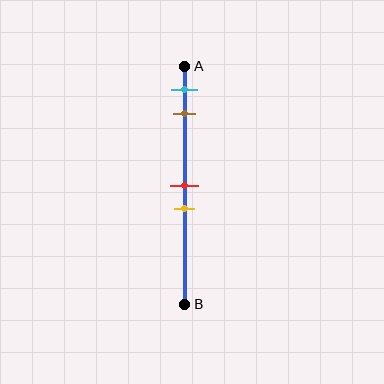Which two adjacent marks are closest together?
The red and yellow marks are the closest adjacent pair.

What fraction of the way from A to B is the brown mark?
The brown mark is approximately 20% (0.2) of the way from A to B.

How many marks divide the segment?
There are 4 marks dividing the segment.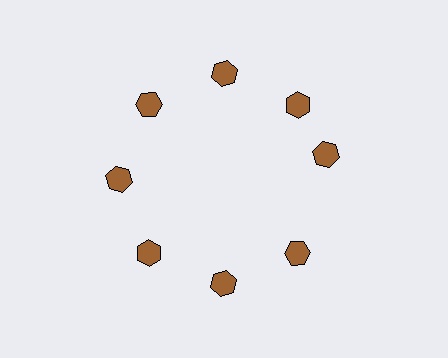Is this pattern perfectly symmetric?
No. The 8 brown hexagons are arranged in a ring, but one element near the 3 o'clock position is rotated out of alignment along the ring, breaking the 8-fold rotational symmetry.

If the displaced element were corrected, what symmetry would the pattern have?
It would have 8-fold rotational symmetry — the pattern would map onto itself every 45 degrees.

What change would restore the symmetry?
The symmetry would be restored by rotating it back into even spacing with its neighbors so that all 8 hexagons sit at equal angles and equal distance from the center.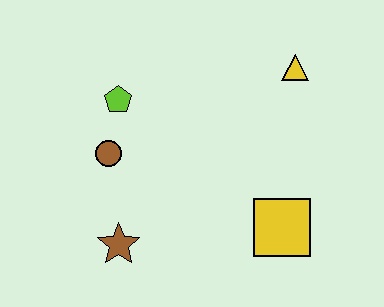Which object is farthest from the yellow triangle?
The brown star is farthest from the yellow triangle.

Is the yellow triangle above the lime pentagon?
Yes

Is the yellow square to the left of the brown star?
No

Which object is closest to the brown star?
The brown circle is closest to the brown star.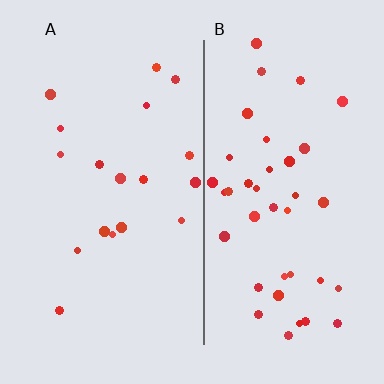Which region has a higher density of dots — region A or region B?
B (the right).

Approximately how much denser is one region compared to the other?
Approximately 2.3× — region B over region A.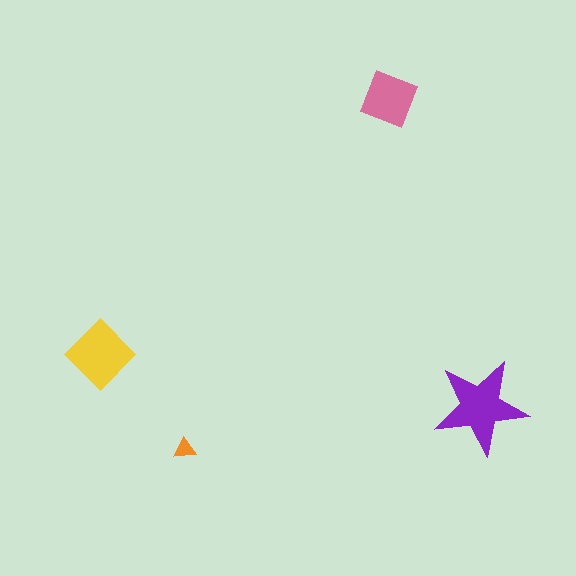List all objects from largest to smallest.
The purple star, the yellow diamond, the pink square, the orange triangle.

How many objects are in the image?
There are 4 objects in the image.